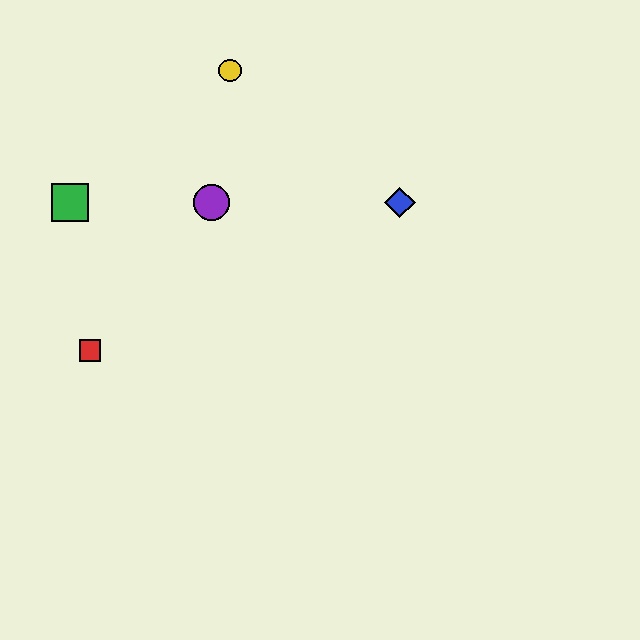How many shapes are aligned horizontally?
3 shapes (the blue diamond, the green square, the purple circle) are aligned horizontally.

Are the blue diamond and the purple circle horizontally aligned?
Yes, both are at y≈203.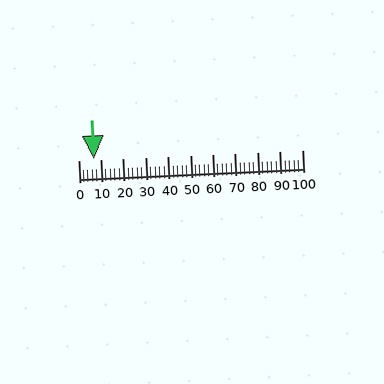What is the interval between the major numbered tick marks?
The major tick marks are spaced 10 units apart.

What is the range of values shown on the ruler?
The ruler shows values from 0 to 100.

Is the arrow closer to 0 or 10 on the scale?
The arrow is closer to 10.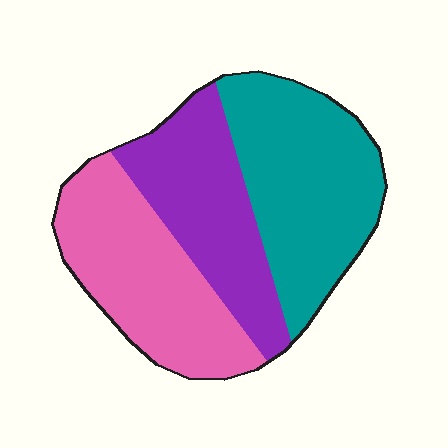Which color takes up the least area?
Purple, at roughly 30%.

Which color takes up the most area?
Teal, at roughly 40%.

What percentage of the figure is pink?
Pink takes up about one third (1/3) of the figure.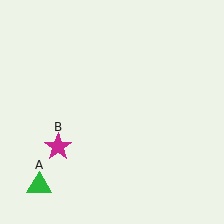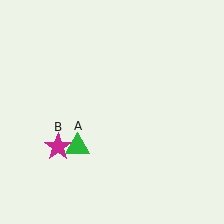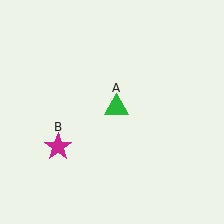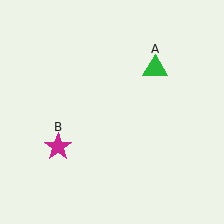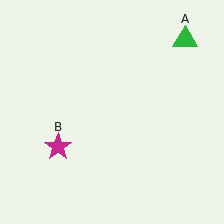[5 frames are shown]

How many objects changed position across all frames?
1 object changed position: green triangle (object A).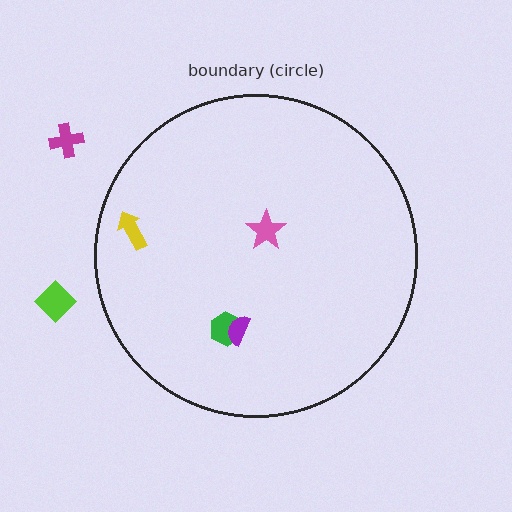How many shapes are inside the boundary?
4 inside, 2 outside.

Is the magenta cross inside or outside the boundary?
Outside.